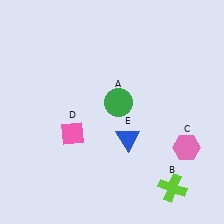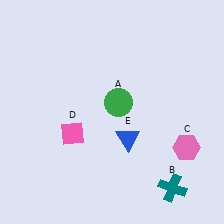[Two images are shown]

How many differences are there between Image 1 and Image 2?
There is 1 difference between the two images.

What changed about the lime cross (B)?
In Image 1, B is lime. In Image 2, it changed to teal.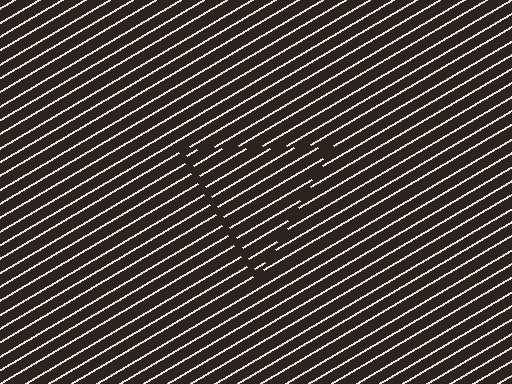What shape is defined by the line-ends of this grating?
An illusory triangle. The interior of the shape contains the same grating, shifted by half a period — the contour is defined by the phase discontinuity where line-ends from the inner and outer gratings abut.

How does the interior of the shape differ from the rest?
The interior of the shape contains the same grating, shifted by half a period — the contour is defined by the phase discontinuity where line-ends from the inner and outer gratings abut.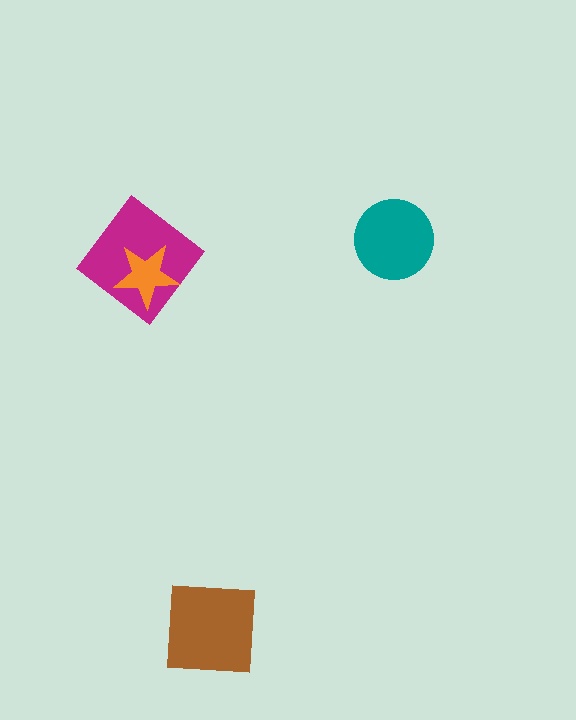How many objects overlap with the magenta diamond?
1 object overlaps with the magenta diamond.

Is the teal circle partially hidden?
No, no other shape covers it.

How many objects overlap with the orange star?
1 object overlaps with the orange star.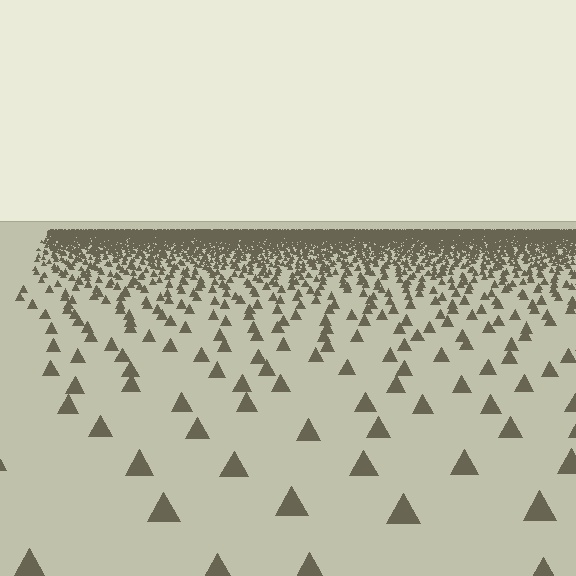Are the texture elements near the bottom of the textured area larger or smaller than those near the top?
Larger. Near the bottom, elements are closer to the viewer and appear at a bigger on-screen size.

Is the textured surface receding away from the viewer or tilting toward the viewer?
The surface is receding away from the viewer. Texture elements get smaller and denser toward the top.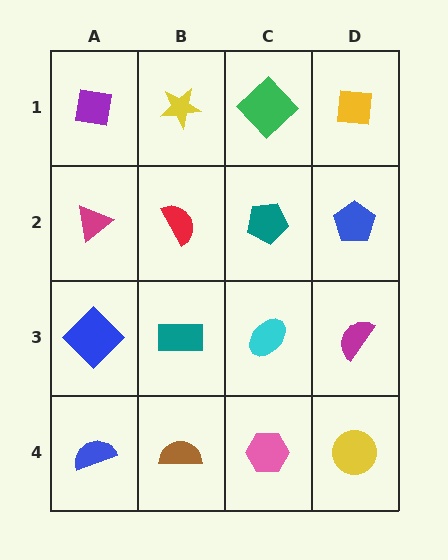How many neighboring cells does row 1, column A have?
2.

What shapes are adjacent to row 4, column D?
A magenta semicircle (row 3, column D), a pink hexagon (row 4, column C).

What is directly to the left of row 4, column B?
A blue semicircle.